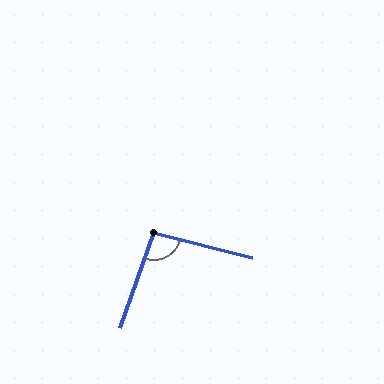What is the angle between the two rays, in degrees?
Approximately 96 degrees.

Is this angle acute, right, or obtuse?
It is obtuse.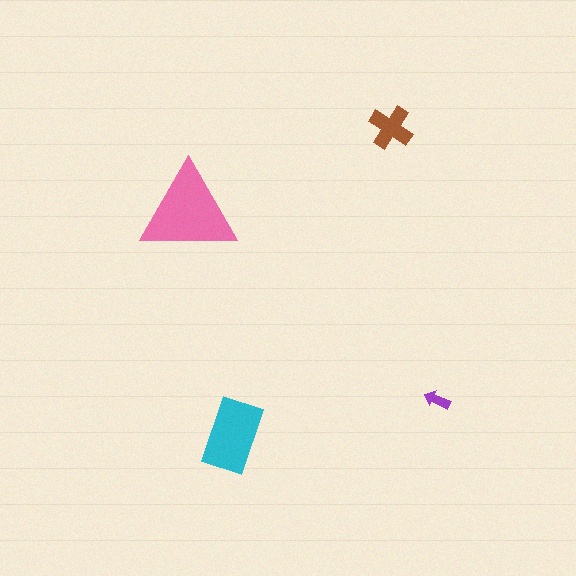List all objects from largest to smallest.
The pink triangle, the cyan rectangle, the brown cross, the purple arrow.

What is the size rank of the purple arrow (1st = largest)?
4th.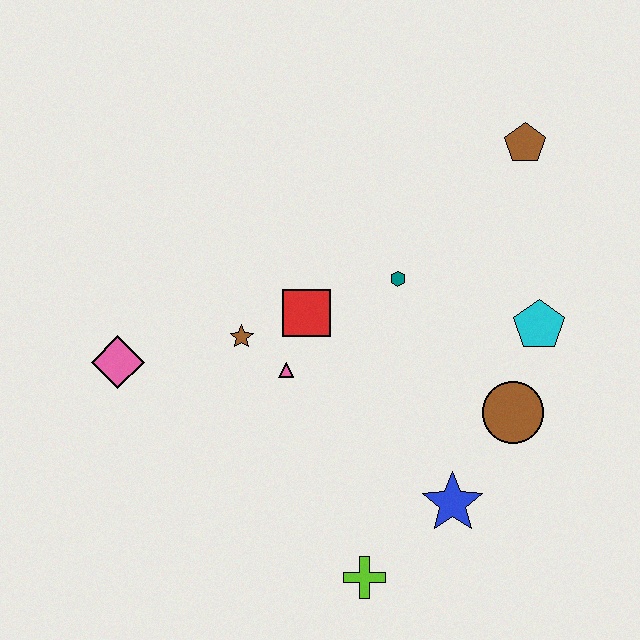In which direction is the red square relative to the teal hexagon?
The red square is to the left of the teal hexagon.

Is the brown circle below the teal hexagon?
Yes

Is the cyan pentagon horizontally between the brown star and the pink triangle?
No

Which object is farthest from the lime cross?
The brown pentagon is farthest from the lime cross.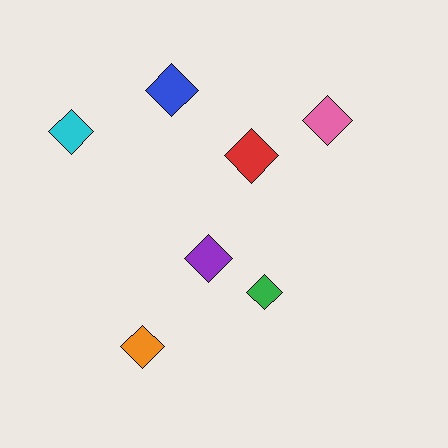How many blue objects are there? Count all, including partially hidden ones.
There is 1 blue object.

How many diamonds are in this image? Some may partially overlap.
There are 7 diamonds.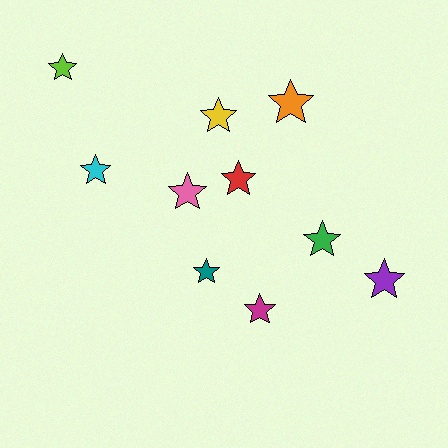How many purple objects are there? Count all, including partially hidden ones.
There is 1 purple object.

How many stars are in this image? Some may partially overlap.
There are 10 stars.